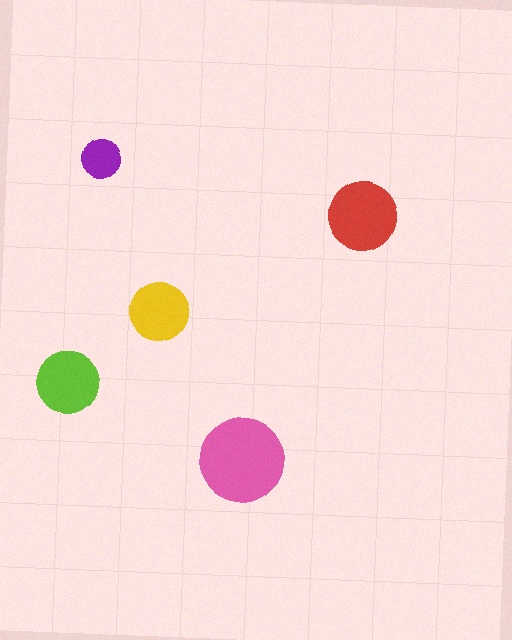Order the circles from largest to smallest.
the pink one, the red one, the lime one, the yellow one, the purple one.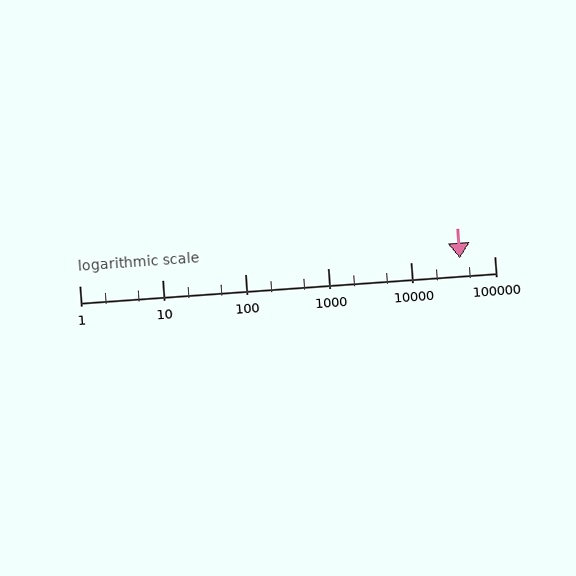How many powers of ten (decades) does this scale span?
The scale spans 5 decades, from 1 to 100000.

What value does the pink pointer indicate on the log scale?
The pointer indicates approximately 39000.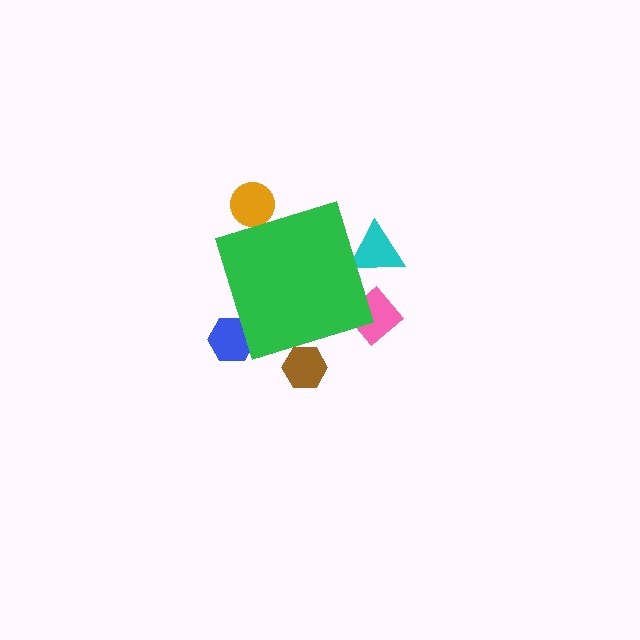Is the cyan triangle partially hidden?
Yes, the cyan triangle is partially hidden behind the green diamond.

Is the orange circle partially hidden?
Yes, the orange circle is partially hidden behind the green diamond.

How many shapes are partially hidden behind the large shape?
5 shapes are partially hidden.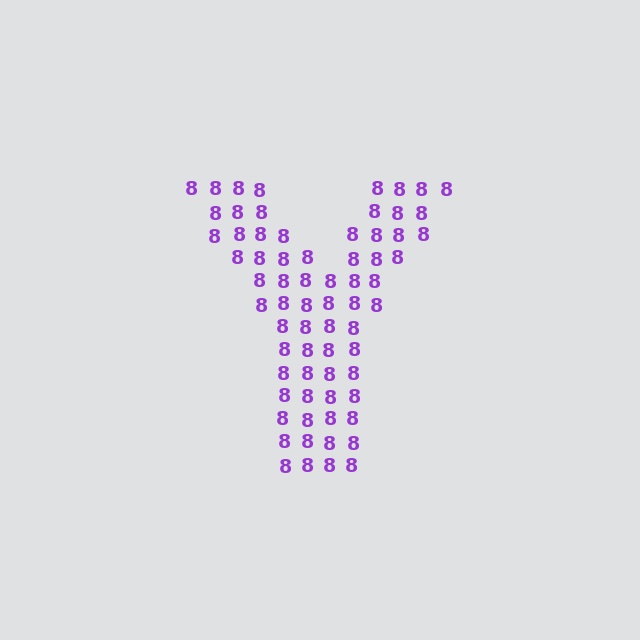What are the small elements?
The small elements are digit 8's.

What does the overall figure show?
The overall figure shows the letter Y.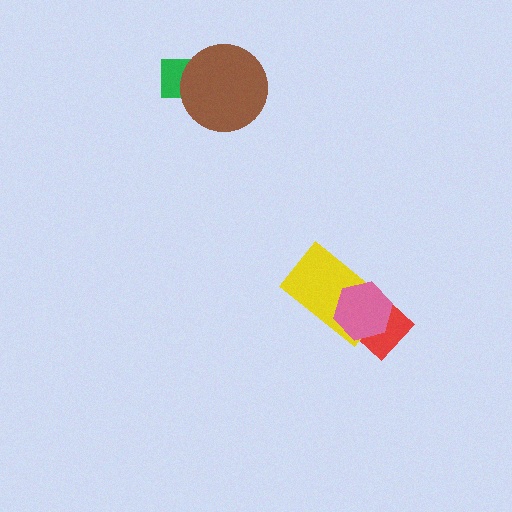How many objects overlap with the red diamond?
2 objects overlap with the red diamond.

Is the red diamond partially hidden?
Yes, it is partially covered by another shape.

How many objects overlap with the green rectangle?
1 object overlaps with the green rectangle.